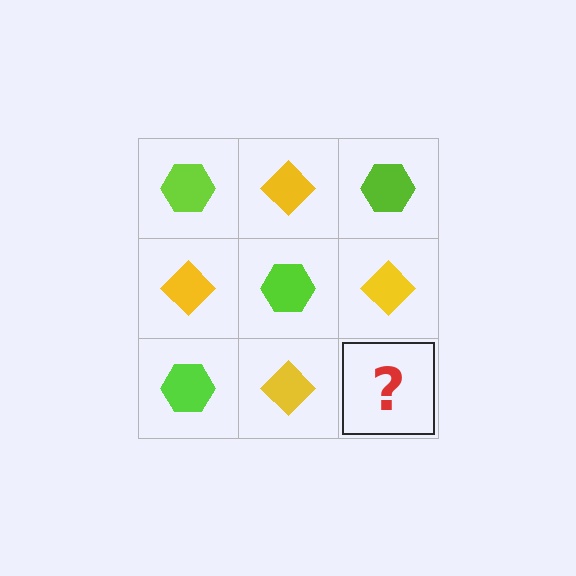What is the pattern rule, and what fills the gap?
The rule is that it alternates lime hexagon and yellow diamond in a checkerboard pattern. The gap should be filled with a lime hexagon.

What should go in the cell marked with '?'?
The missing cell should contain a lime hexagon.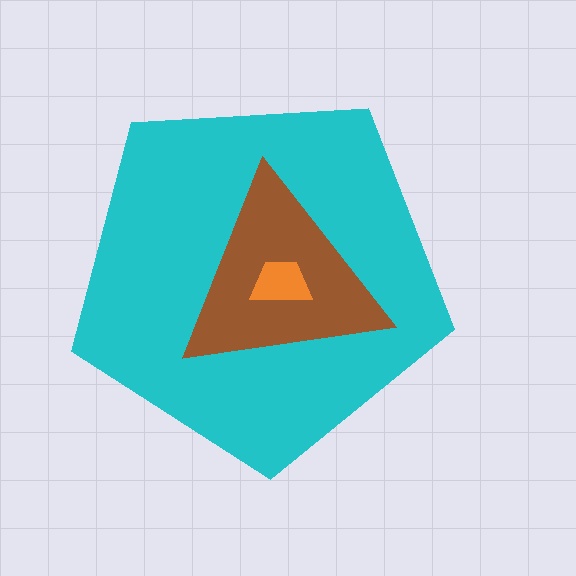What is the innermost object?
The orange trapezoid.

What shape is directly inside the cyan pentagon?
The brown triangle.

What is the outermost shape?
The cyan pentagon.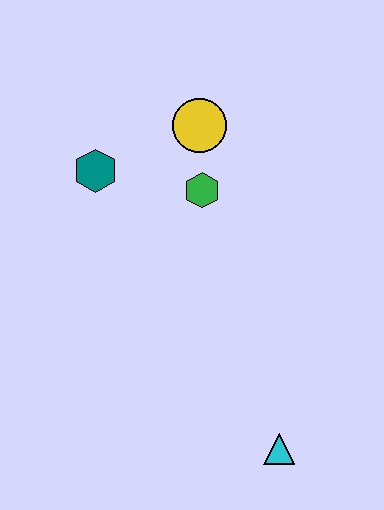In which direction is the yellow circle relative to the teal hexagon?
The yellow circle is to the right of the teal hexagon.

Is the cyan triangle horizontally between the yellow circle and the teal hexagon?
No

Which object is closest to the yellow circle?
The green hexagon is closest to the yellow circle.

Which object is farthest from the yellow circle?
The cyan triangle is farthest from the yellow circle.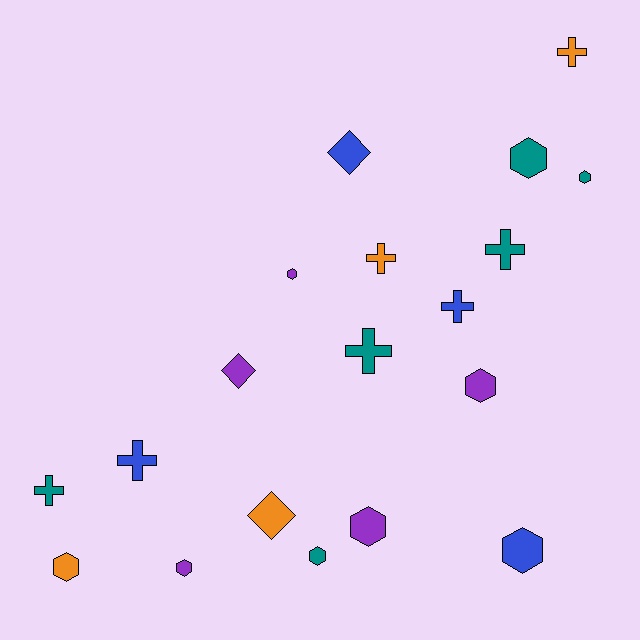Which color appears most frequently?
Teal, with 6 objects.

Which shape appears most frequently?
Hexagon, with 9 objects.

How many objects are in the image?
There are 19 objects.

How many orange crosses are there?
There are 2 orange crosses.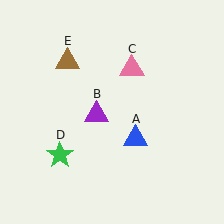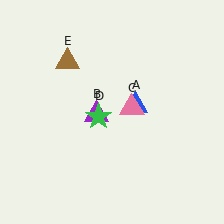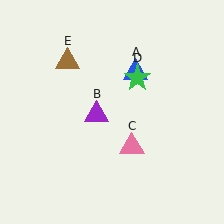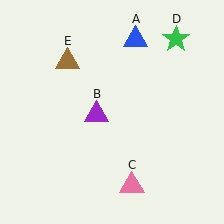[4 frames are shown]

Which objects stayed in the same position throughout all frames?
Purple triangle (object B) and brown triangle (object E) remained stationary.